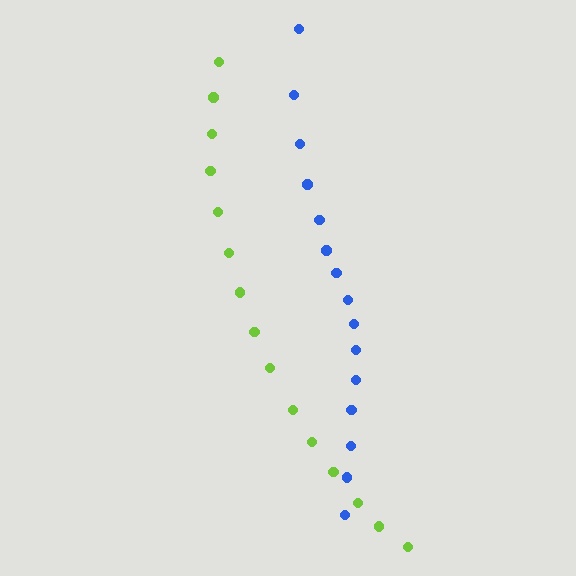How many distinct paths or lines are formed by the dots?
There are 2 distinct paths.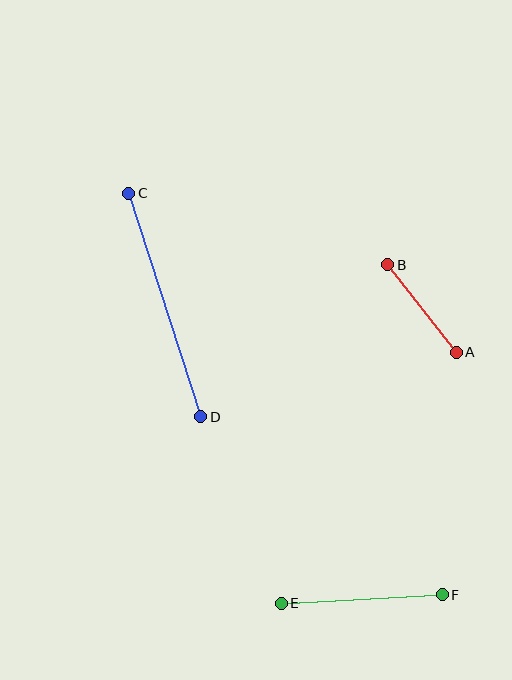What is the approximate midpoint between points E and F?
The midpoint is at approximately (362, 599) pixels.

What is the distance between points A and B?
The distance is approximately 111 pixels.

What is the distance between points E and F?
The distance is approximately 161 pixels.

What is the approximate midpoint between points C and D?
The midpoint is at approximately (165, 305) pixels.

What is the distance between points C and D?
The distance is approximately 234 pixels.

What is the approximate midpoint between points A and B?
The midpoint is at approximately (422, 308) pixels.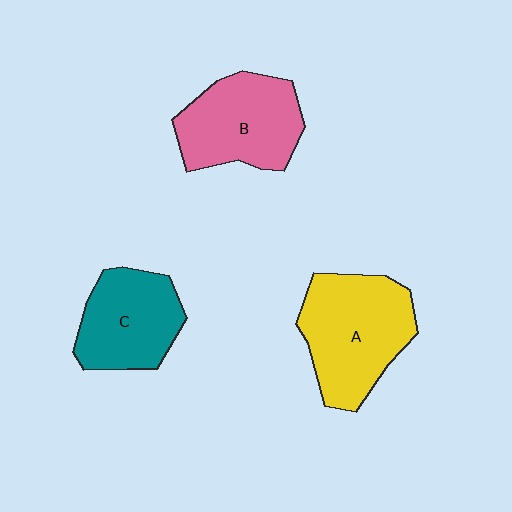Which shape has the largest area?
Shape A (yellow).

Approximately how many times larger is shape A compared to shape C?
Approximately 1.3 times.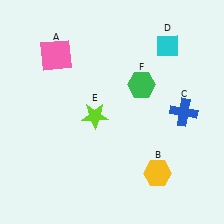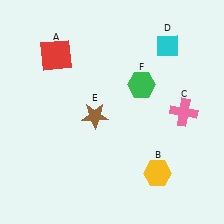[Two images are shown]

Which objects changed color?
A changed from pink to red. C changed from blue to pink. E changed from lime to brown.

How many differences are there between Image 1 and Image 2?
There are 3 differences between the two images.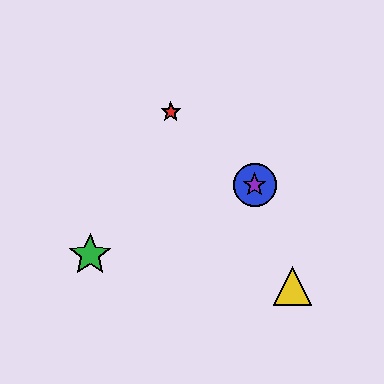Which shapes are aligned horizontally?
The blue circle, the purple star are aligned horizontally.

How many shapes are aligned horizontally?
2 shapes (the blue circle, the purple star) are aligned horizontally.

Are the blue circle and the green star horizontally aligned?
No, the blue circle is at y≈185 and the green star is at y≈255.